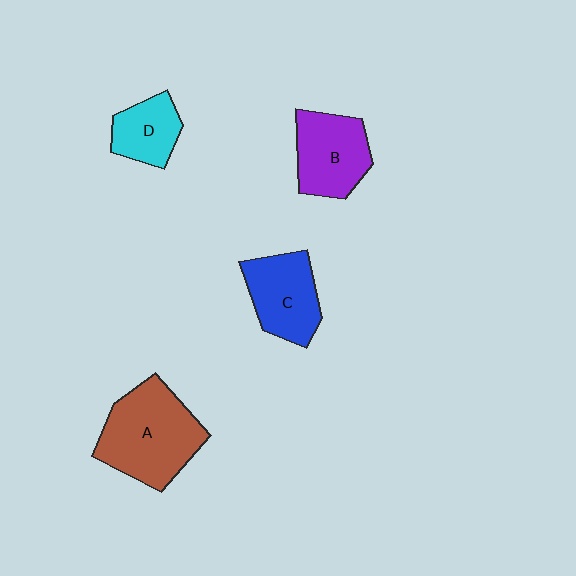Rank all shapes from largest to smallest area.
From largest to smallest: A (brown), B (purple), C (blue), D (cyan).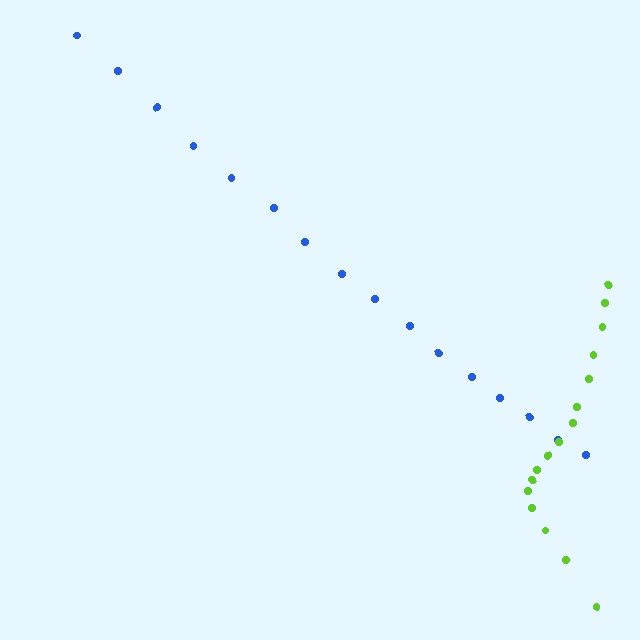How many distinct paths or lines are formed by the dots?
There are 2 distinct paths.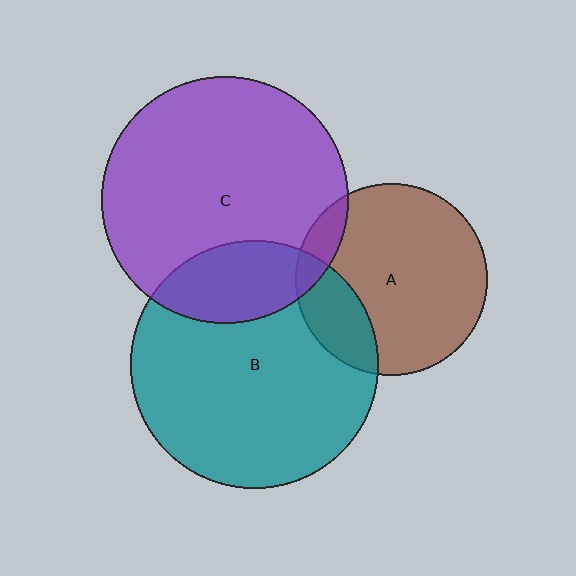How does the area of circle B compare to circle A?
Approximately 1.7 times.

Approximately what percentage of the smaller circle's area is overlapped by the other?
Approximately 10%.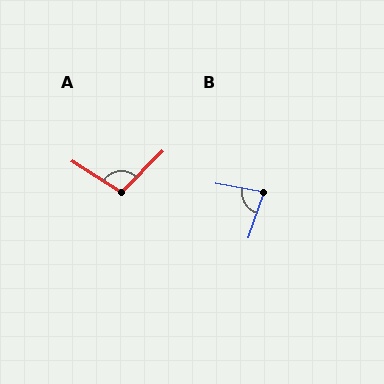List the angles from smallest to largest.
B (81°), A (103°).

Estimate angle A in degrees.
Approximately 103 degrees.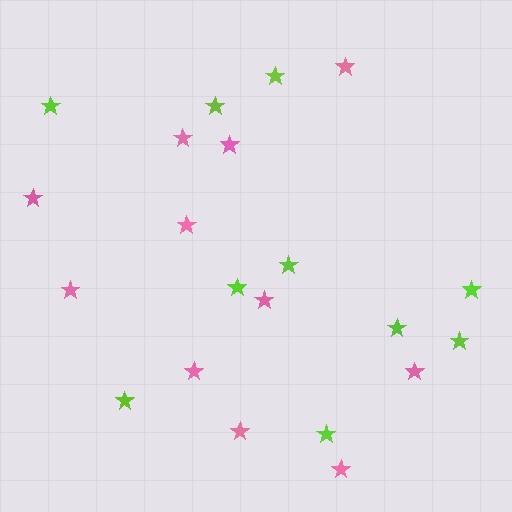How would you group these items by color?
There are 2 groups: one group of pink stars (11) and one group of lime stars (10).